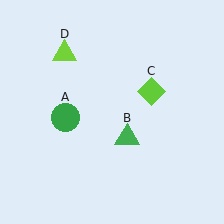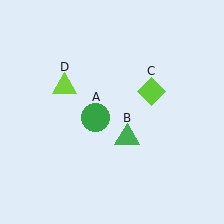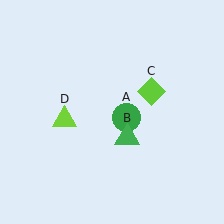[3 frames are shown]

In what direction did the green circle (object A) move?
The green circle (object A) moved right.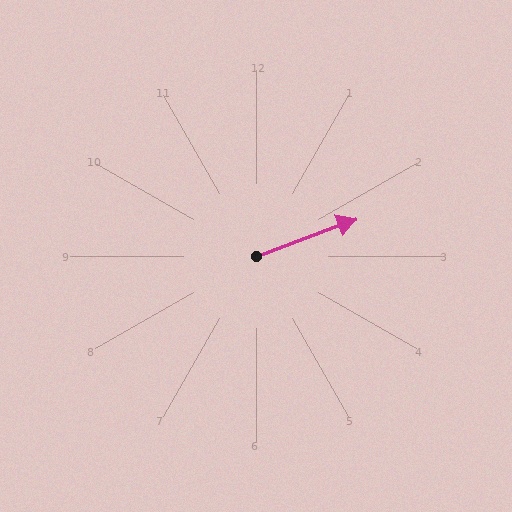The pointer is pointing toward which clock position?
Roughly 2 o'clock.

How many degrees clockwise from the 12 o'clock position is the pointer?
Approximately 69 degrees.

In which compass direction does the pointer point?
East.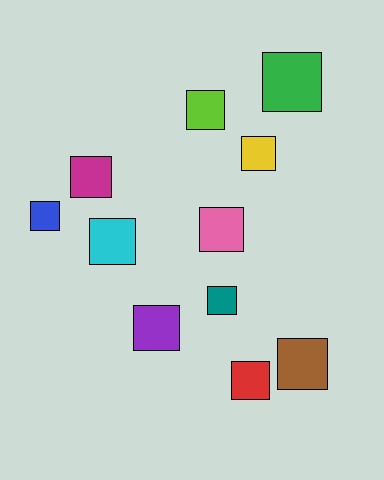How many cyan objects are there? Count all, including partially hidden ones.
There is 1 cyan object.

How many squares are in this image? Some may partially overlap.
There are 11 squares.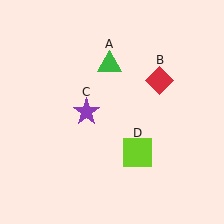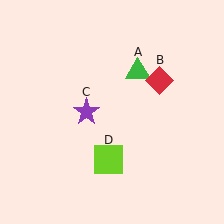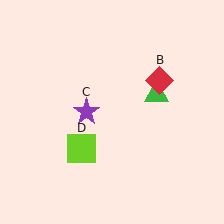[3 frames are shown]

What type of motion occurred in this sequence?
The green triangle (object A), lime square (object D) rotated clockwise around the center of the scene.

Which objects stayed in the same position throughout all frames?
Red diamond (object B) and purple star (object C) remained stationary.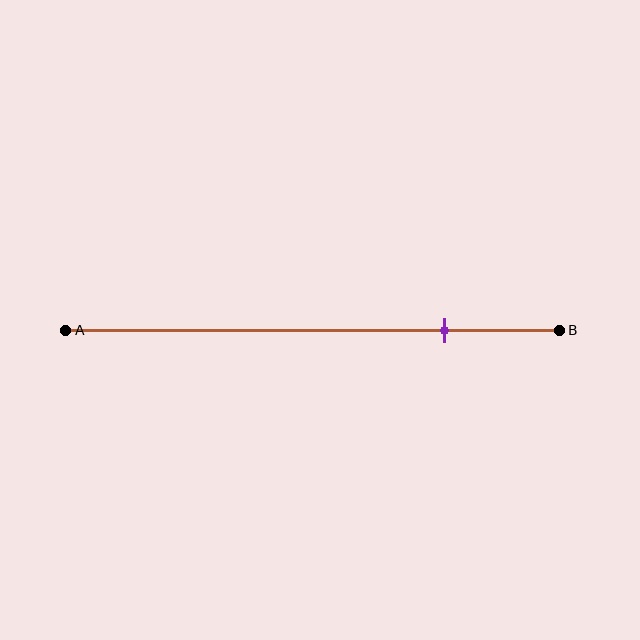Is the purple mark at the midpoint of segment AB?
No, the mark is at about 75% from A, not at the 50% midpoint.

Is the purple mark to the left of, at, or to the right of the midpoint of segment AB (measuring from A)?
The purple mark is to the right of the midpoint of segment AB.